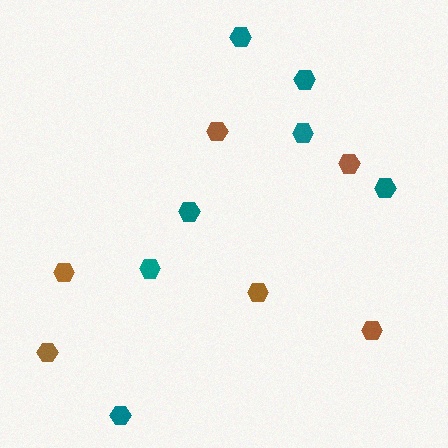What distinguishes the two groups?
There are 2 groups: one group of brown hexagons (6) and one group of teal hexagons (7).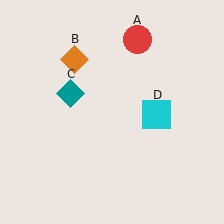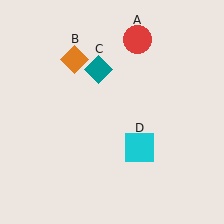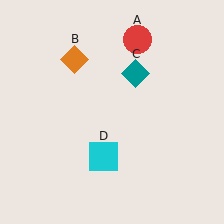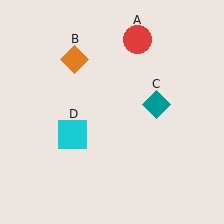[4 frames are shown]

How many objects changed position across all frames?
2 objects changed position: teal diamond (object C), cyan square (object D).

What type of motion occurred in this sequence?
The teal diamond (object C), cyan square (object D) rotated clockwise around the center of the scene.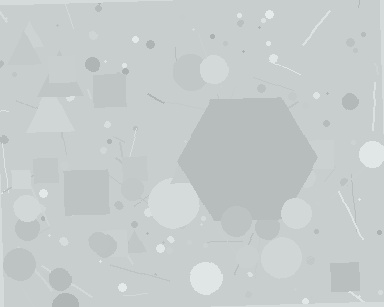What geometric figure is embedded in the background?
A hexagon is embedded in the background.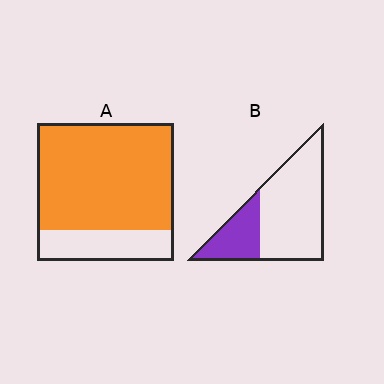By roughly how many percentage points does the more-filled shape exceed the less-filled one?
By roughly 50 percentage points (A over B).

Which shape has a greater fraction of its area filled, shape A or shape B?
Shape A.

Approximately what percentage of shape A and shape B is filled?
A is approximately 80% and B is approximately 30%.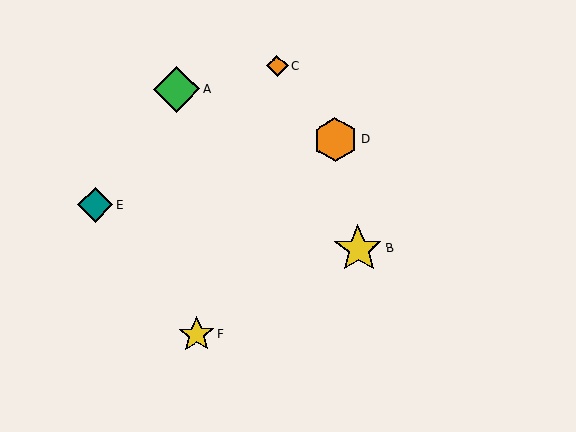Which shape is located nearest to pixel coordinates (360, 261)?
The yellow star (labeled B) at (358, 249) is nearest to that location.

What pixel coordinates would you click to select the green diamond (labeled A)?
Click at (177, 89) to select the green diamond A.